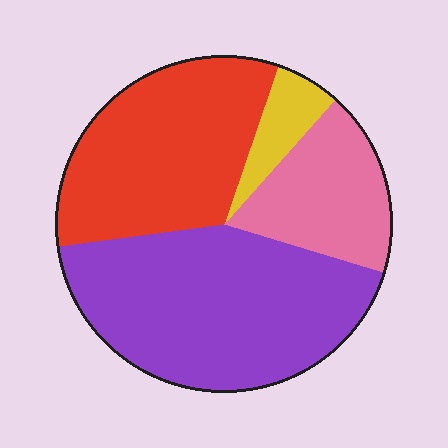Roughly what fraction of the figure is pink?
Pink takes up about one sixth (1/6) of the figure.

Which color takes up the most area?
Purple, at roughly 45%.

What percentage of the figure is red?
Red covers around 35% of the figure.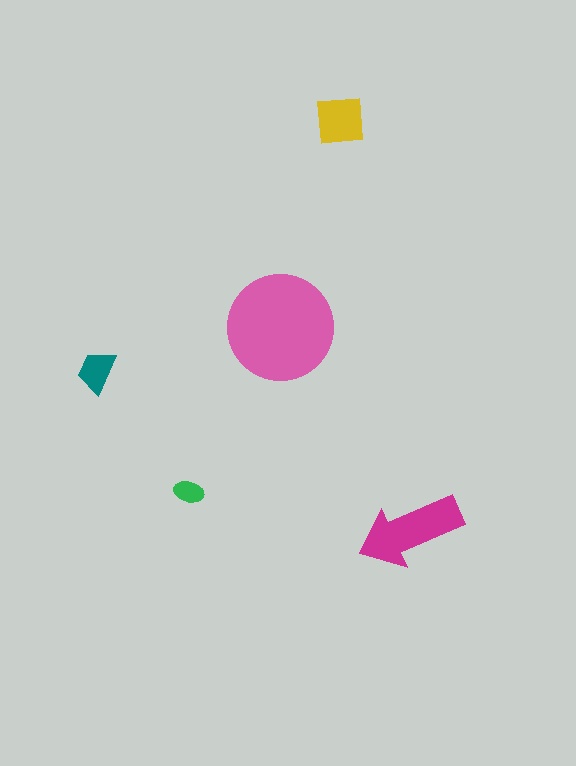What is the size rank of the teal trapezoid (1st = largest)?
4th.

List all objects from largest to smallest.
The pink circle, the magenta arrow, the yellow square, the teal trapezoid, the green ellipse.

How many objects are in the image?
There are 5 objects in the image.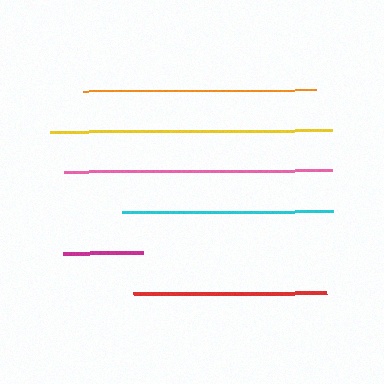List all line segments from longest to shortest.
From longest to shortest: yellow, pink, orange, cyan, red, magenta.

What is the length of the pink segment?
The pink segment is approximately 268 pixels long.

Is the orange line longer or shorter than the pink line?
The pink line is longer than the orange line.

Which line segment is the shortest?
The magenta line is the shortest at approximately 80 pixels.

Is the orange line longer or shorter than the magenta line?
The orange line is longer than the magenta line.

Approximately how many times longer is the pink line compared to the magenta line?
The pink line is approximately 3.3 times the length of the magenta line.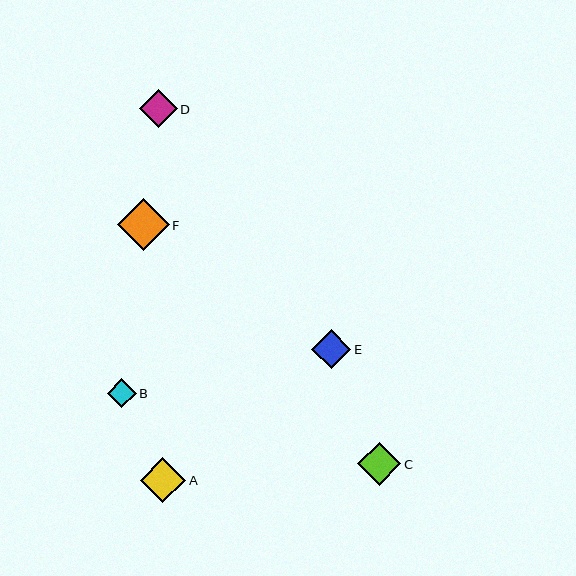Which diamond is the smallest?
Diamond B is the smallest with a size of approximately 29 pixels.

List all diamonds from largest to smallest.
From largest to smallest: F, A, C, E, D, B.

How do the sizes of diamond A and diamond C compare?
Diamond A and diamond C are approximately the same size.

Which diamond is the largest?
Diamond F is the largest with a size of approximately 52 pixels.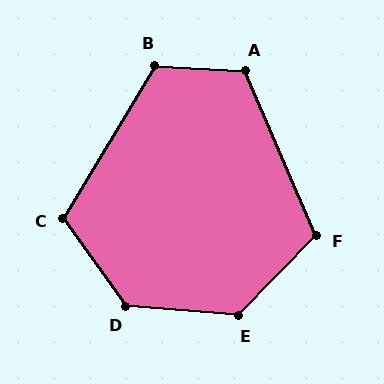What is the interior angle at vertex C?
Approximately 113 degrees (obtuse).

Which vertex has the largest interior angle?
D, at approximately 130 degrees.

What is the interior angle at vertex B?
Approximately 117 degrees (obtuse).